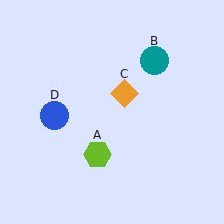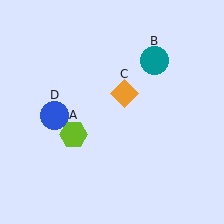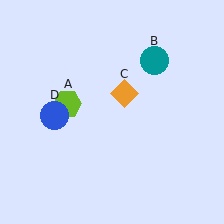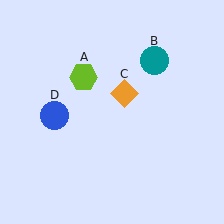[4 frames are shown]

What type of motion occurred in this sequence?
The lime hexagon (object A) rotated clockwise around the center of the scene.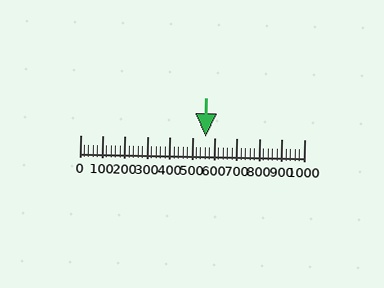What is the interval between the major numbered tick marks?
The major tick marks are spaced 100 units apart.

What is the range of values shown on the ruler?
The ruler shows values from 0 to 1000.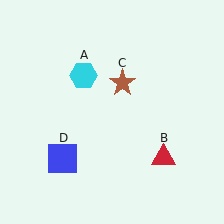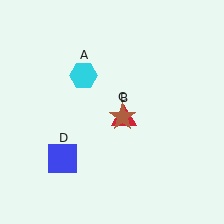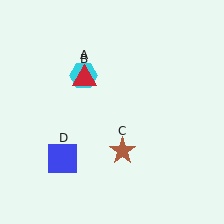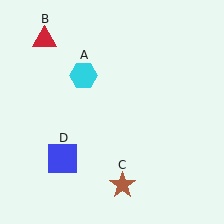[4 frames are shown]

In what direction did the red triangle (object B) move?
The red triangle (object B) moved up and to the left.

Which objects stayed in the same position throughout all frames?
Cyan hexagon (object A) and blue square (object D) remained stationary.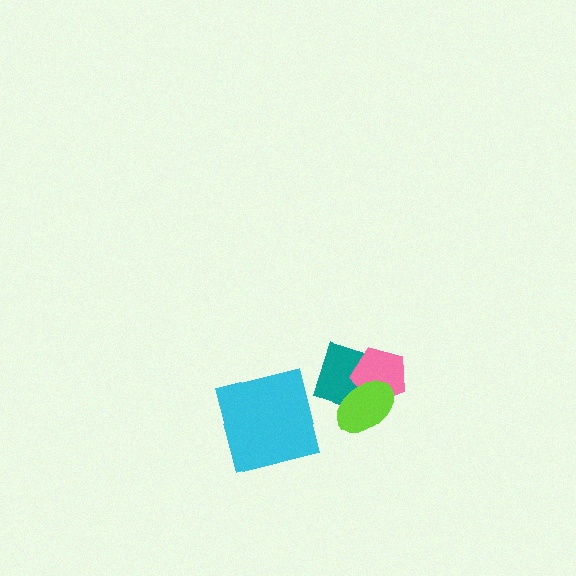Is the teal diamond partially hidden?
Yes, it is partially covered by another shape.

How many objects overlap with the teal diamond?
2 objects overlap with the teal diamond.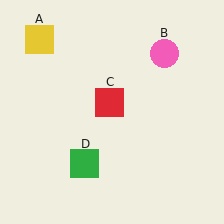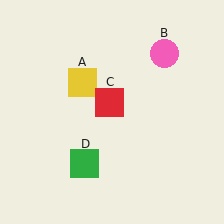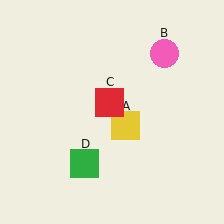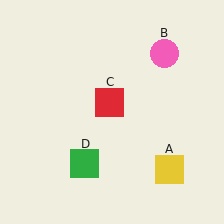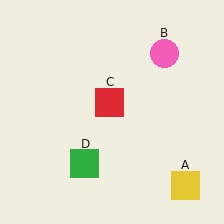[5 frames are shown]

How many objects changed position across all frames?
1 object changed position: yellow square (object A).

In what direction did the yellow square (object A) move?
The yellow square (object A) moved down and to the right.